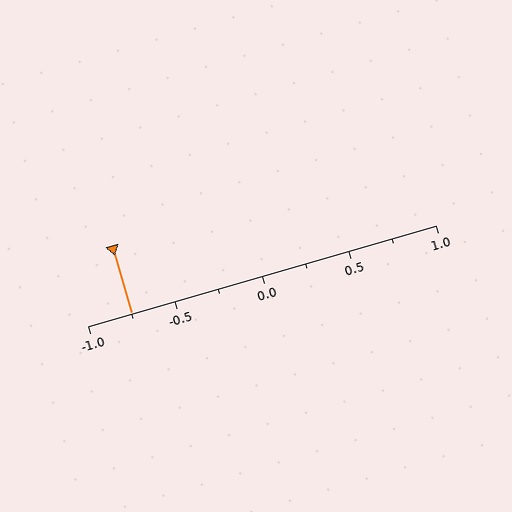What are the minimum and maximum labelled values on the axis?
The axis runs from -1.0 to 1.0.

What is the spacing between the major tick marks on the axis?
The major ticks are spaced 0.5 apart.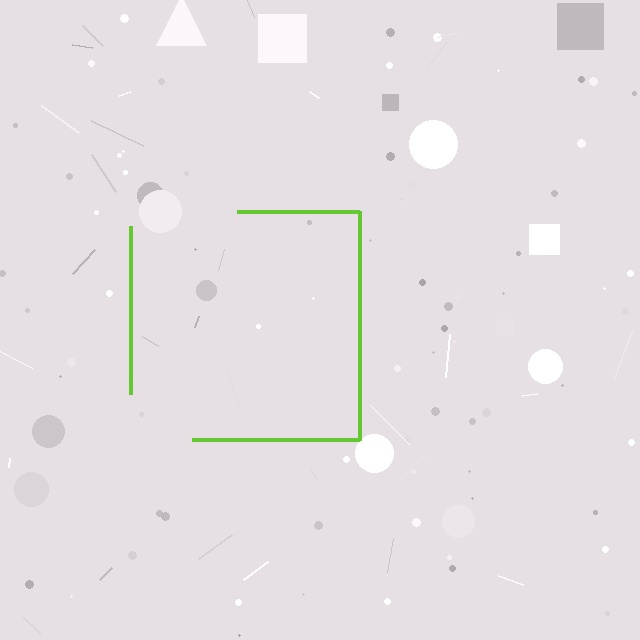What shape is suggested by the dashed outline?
The dashed outline suggests a square.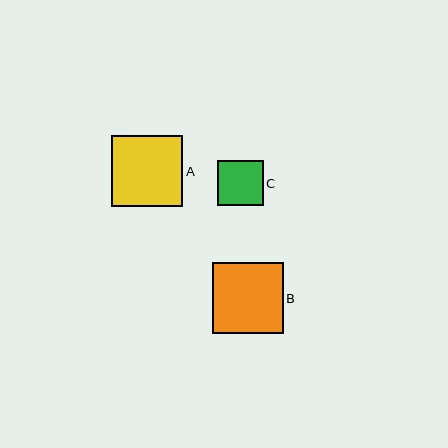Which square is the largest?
Square A is the largest with a size of approximately 71 pixels.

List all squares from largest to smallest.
From largest to smallest: A, B, C.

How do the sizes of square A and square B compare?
Square A and square B are approximately the same size.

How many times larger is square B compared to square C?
Square B is approximately 1.6 times the size of square C.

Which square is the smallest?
Square C is the smallest with a size of approximately 45 pixels.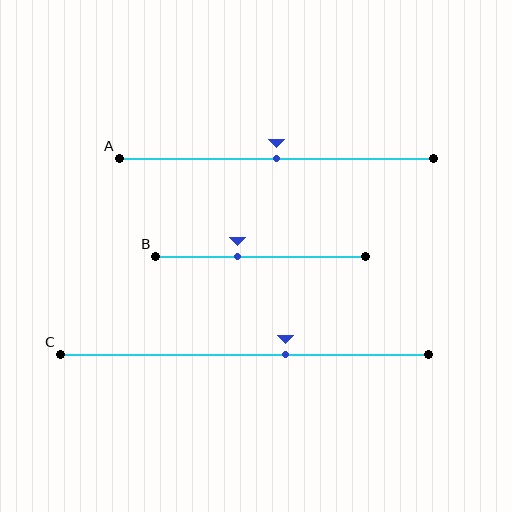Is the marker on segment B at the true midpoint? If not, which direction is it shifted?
No, the marker on segment B is shifted to the left by about 11% of the segment length.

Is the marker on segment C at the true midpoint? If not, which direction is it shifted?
No, the marker on segment C is shifted to the right by about 11% of the segment length.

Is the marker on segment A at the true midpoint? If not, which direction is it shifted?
Yes, the marker on segment A is at the true midpoint.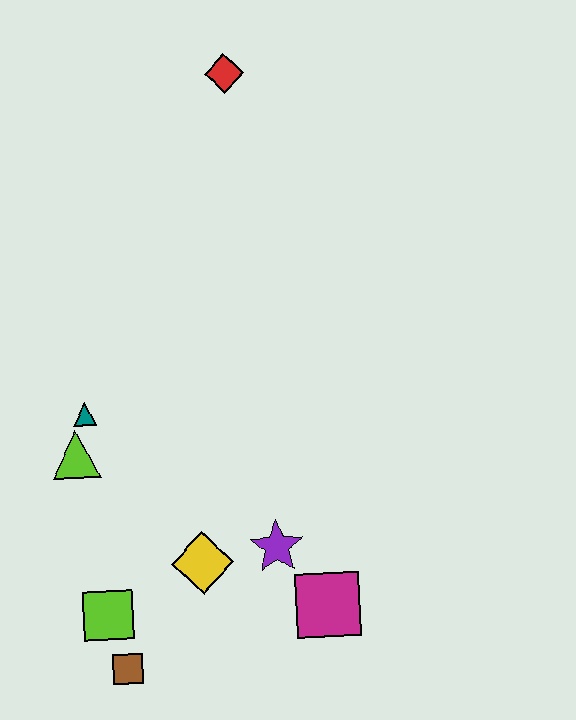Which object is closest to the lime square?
The brown square is closest to the lime square.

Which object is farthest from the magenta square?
The red diamond is farthest from the magenta square.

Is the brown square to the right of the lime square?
Yes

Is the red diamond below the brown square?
No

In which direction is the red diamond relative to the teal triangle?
The red diamond is above the teal triangle.